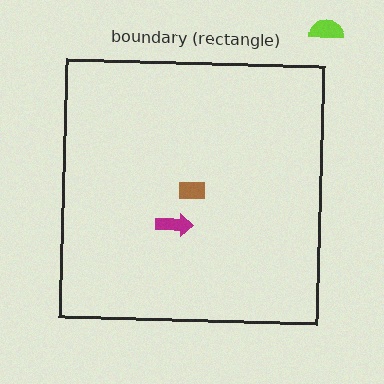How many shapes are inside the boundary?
2 inside, 1 outside.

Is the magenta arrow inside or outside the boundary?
Inside.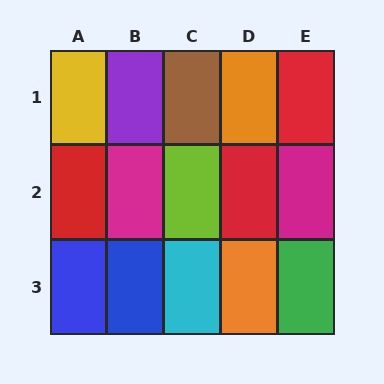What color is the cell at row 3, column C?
Cyan.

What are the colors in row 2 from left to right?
Red, magenta, lime, red, magenta.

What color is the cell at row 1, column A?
Yellow.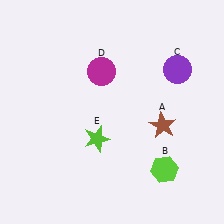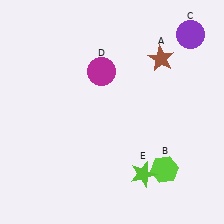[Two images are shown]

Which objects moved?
The objects that moved are: the brown star (A), the purple circle (C), the lime star (E).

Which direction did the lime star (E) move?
The lime star (E) moved right.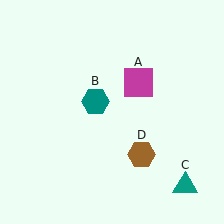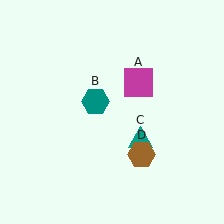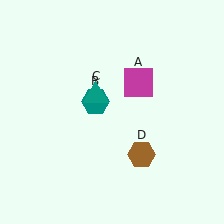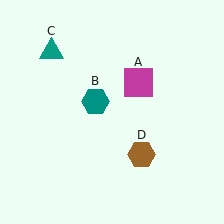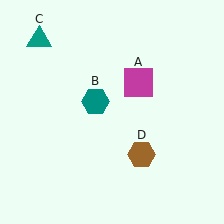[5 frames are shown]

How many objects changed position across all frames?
1 object changed position: teal triangle (object C).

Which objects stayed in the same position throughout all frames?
Magenta square (object A) and teal hexagon (object B) and brown hexagon (object D) remained stationary.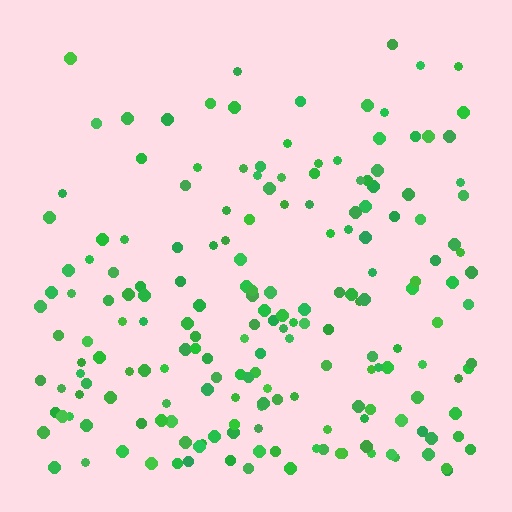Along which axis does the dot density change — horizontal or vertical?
Vertical.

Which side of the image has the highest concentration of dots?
The bottom.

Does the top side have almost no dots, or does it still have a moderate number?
Still a moderate number, just noticeably fewer than the bottom.